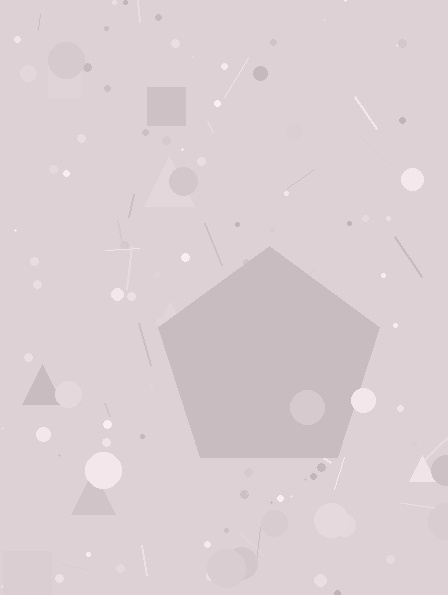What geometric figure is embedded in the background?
A pentagon is embedded in the background.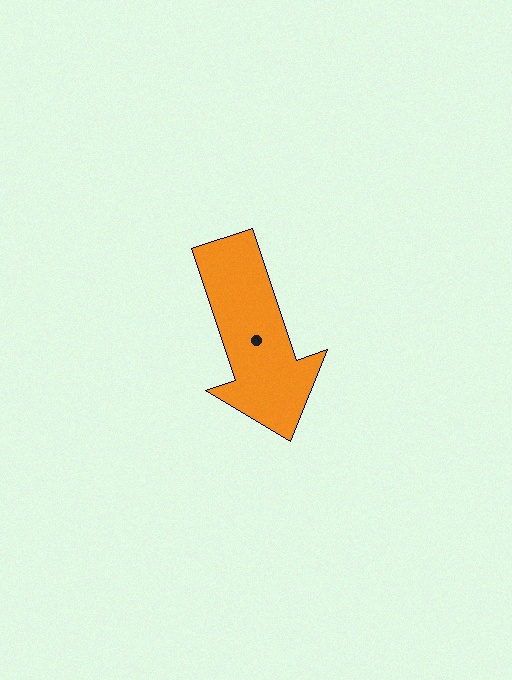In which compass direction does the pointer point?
South.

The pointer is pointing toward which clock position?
Roughly 5 o'clock.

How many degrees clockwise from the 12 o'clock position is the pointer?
Approximately 161 degrees.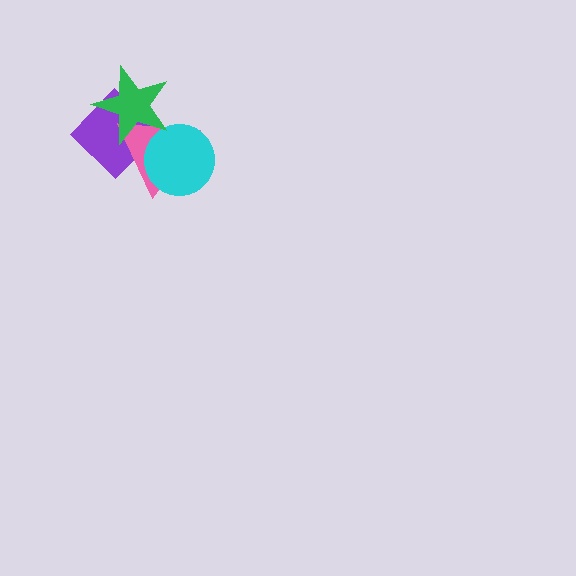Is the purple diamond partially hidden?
Yes, it is partially covered by another shape.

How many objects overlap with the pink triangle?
3 objects overlap with the pink triangle.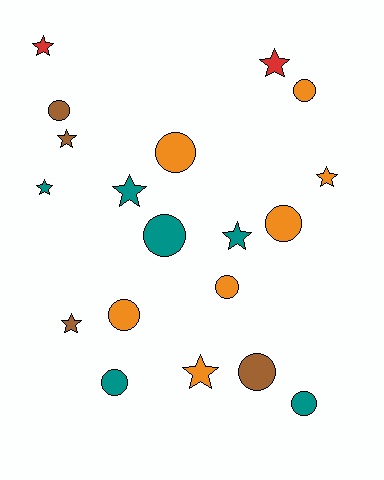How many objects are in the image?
There are 19 objects.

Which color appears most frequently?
Orange, with 7 objects.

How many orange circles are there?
There are 5 orange circles.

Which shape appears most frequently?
Circle, with 10 objects.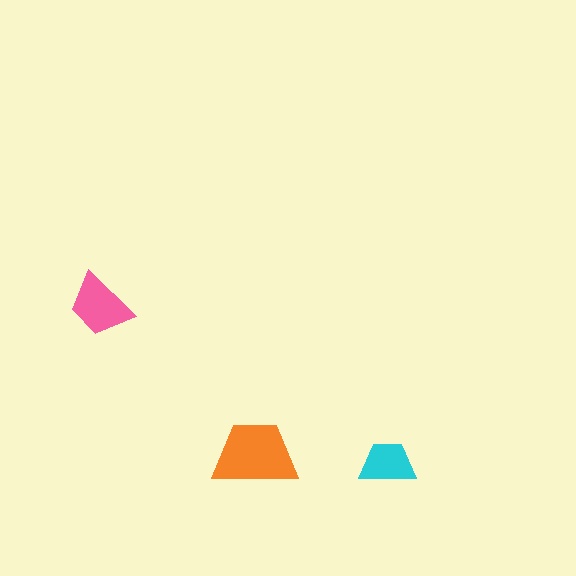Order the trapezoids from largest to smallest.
the orange one, the pink one, the cyan one.